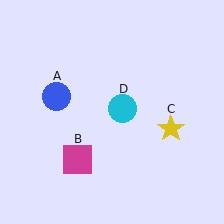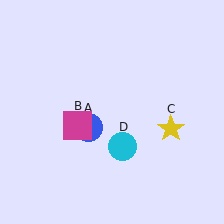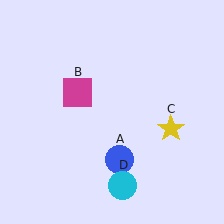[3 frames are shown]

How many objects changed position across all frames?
3 objects changed position: blue circle (object A), magenta square (object B), cyan circle (object D).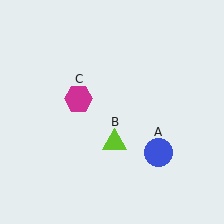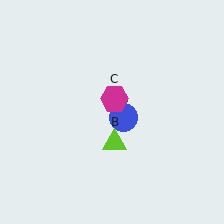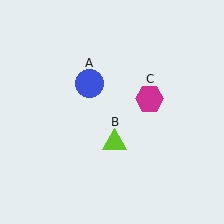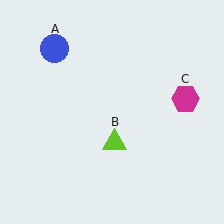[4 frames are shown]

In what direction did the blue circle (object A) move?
The blue circle (object A) moved up and to the left.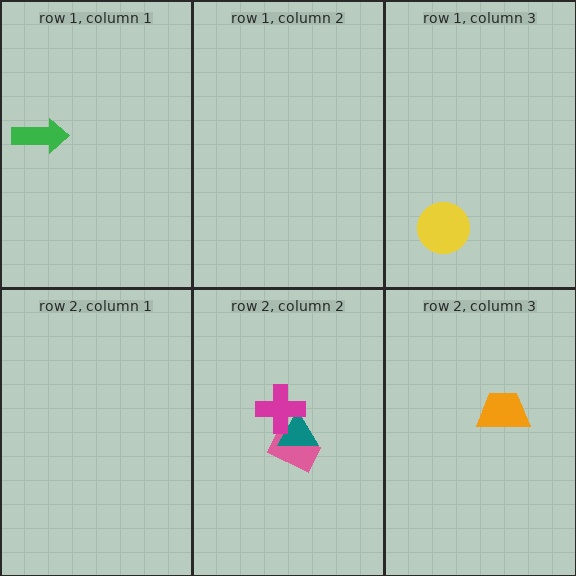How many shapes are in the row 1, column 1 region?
1.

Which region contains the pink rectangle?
The row 2, column 2 region.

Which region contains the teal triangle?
The row 2, column 2 region.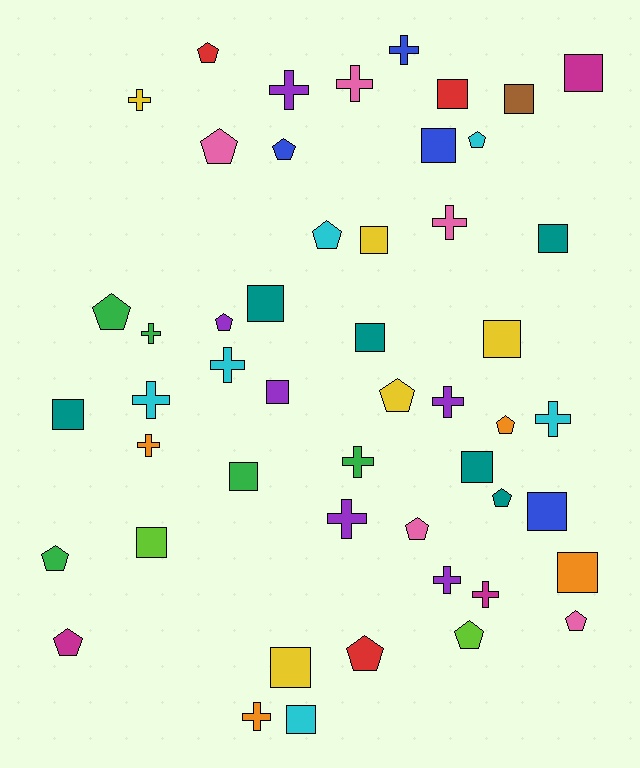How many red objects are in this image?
There are 3 red objects.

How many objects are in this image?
There are 50 objects.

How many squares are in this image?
There are 18 squares.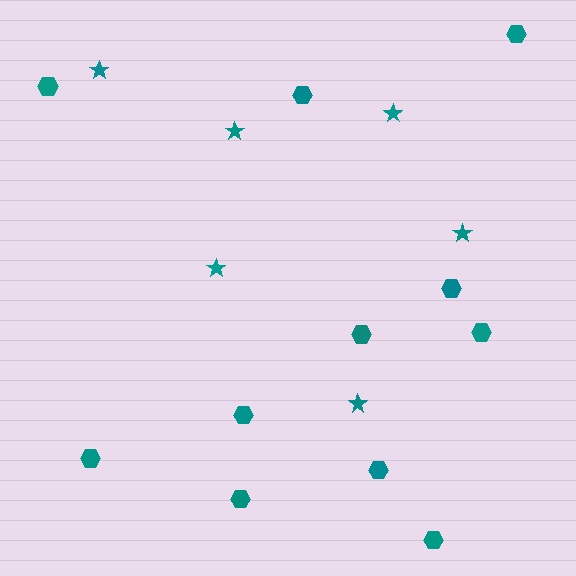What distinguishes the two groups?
There are 2 groups: one group of stars (6) and one group of hexagons (11).